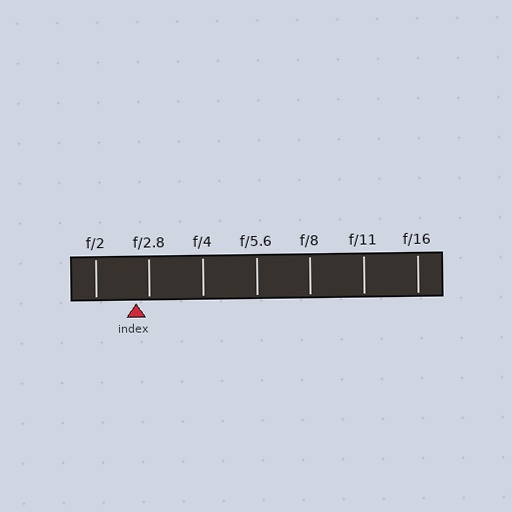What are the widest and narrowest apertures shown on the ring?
The widest aperture shown is f/2 and the narrowest is f/16.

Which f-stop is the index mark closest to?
The index mark is closest to f/2.8.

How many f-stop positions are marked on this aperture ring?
There are 7 f-stop positions marked.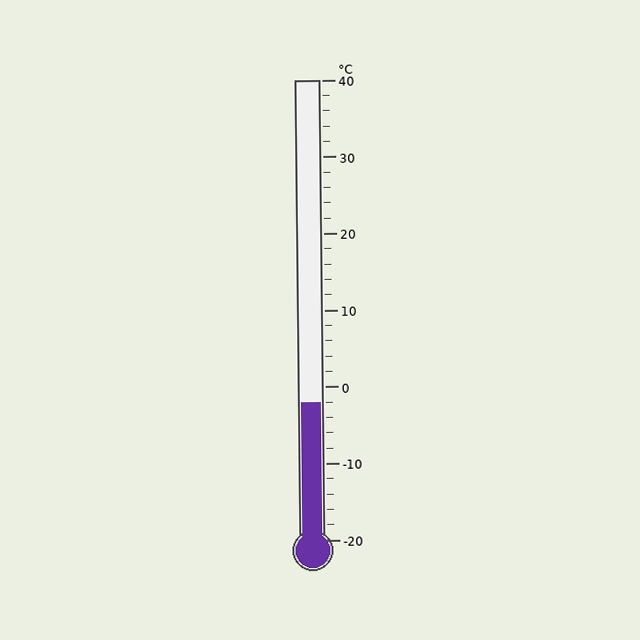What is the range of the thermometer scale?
The thermometer scale ranges from -20°C to 40°C.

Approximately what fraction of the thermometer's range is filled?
The thermometer is filled to approximately 30% of its range.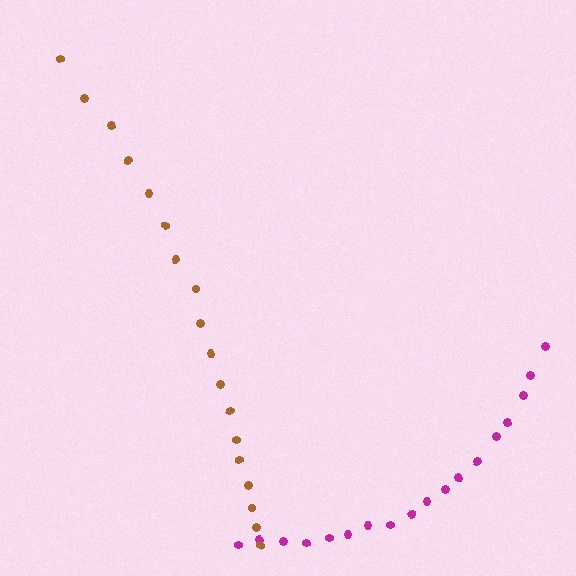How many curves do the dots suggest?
There are 2 distinct paths.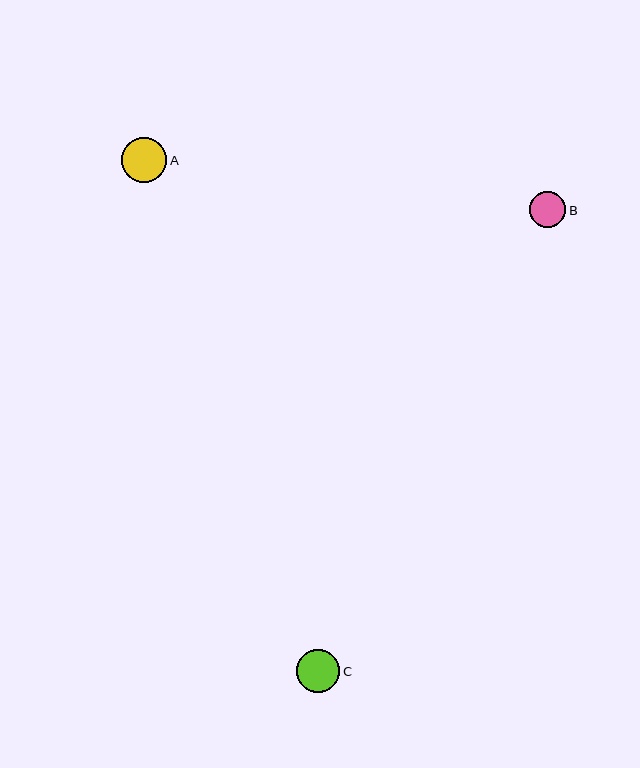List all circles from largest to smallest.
From largest to smallest: A, C, B.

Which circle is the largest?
Circle A is the largest with a size of approximately 45 pixels.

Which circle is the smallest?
Circle B is the smallest with a size of approximately 36 pixels.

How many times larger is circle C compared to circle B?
Circle C is approximately 1.2 times the size of circle B.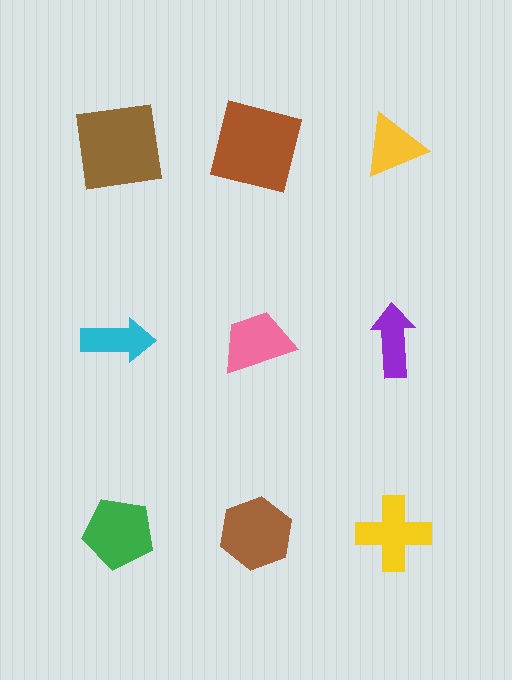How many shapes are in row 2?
3 shapes.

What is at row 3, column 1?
A green pentagon.